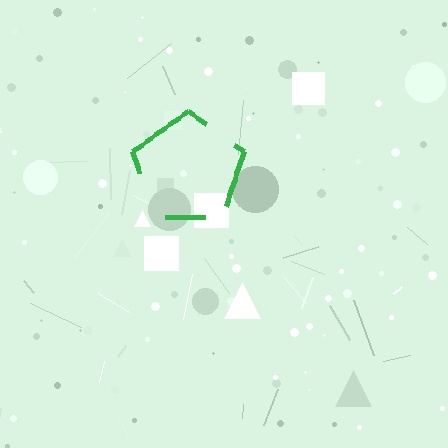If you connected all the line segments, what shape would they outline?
They would outline a pentagon.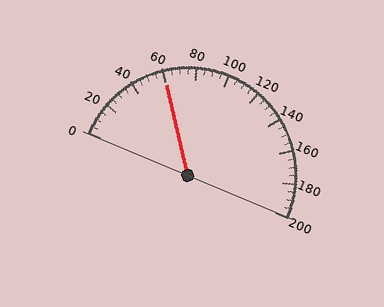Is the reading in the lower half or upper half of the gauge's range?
The reading is in the lower half of the range (0 to 200).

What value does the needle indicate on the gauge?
The needle indicates approximately 60.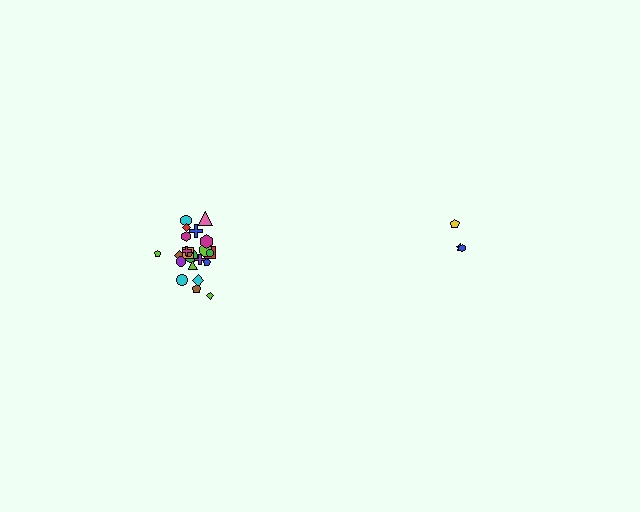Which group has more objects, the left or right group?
The left group.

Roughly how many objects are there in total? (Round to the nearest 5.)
Roughly 30 objects in total.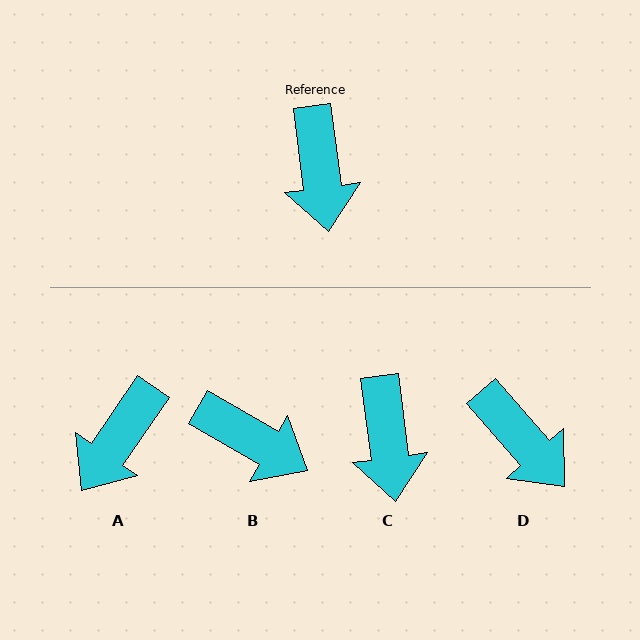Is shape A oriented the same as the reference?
No, it is off by about 42 degrees.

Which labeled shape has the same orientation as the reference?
C.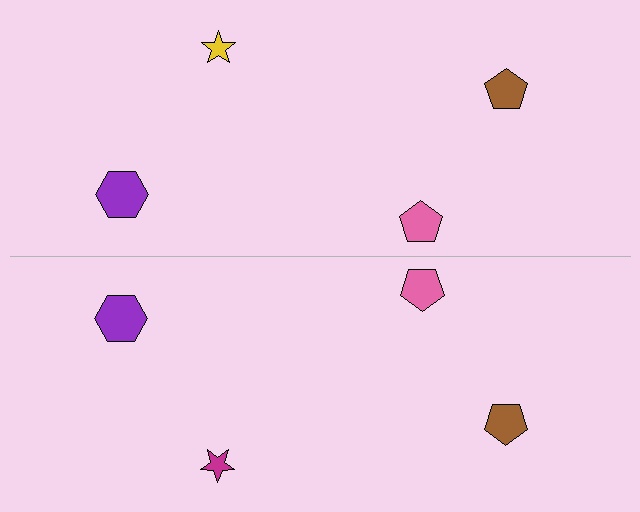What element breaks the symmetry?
The magenta star on the bottom side breaks the symmetry — its mirror counterpart is yellow.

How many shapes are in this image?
There are 8 shapes in this image.